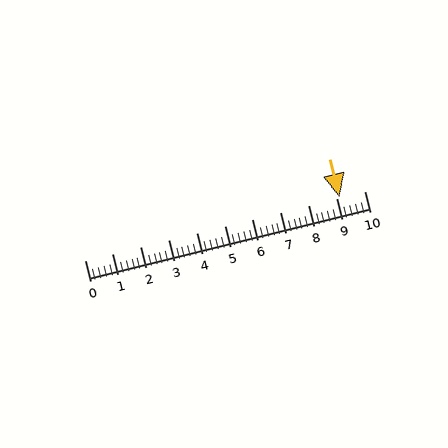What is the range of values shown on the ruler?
The ruler shows values from 0 to 10.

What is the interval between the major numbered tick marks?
The major tick marks are spaced 1 units apart.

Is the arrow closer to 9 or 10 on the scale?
The arrow is closer to 9.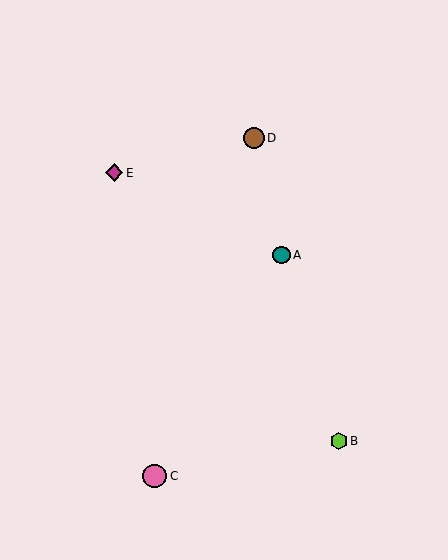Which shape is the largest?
The pink circle (labeled C) is the largest.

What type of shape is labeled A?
Shape A is a teal circle.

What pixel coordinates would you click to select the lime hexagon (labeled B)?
Click at (339, 441) to select the lime hexagon B.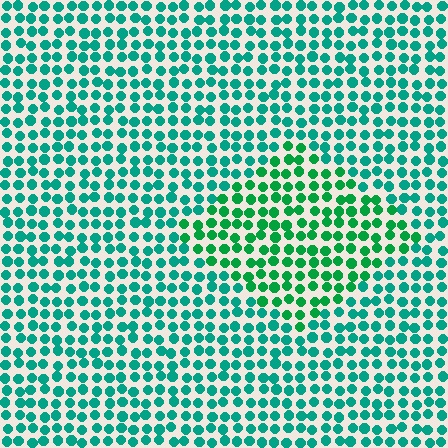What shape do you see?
I see a diamond.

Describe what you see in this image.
The image is filled with small teal elements in a uniform arrangement. A diamond-shaped region is visible where the elements are tinted to a slightly different hue, forming a subtle color boundary.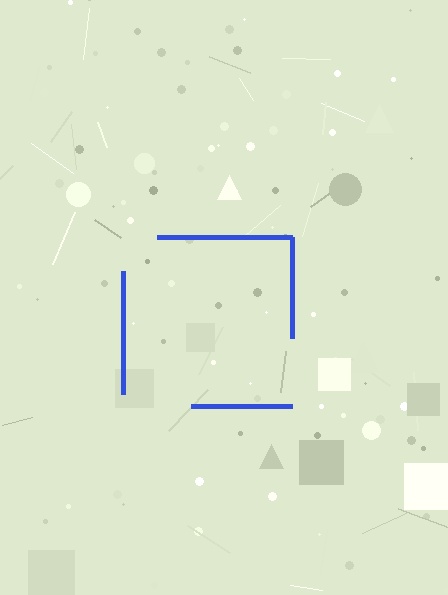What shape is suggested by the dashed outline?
The dashed outline suggests a square.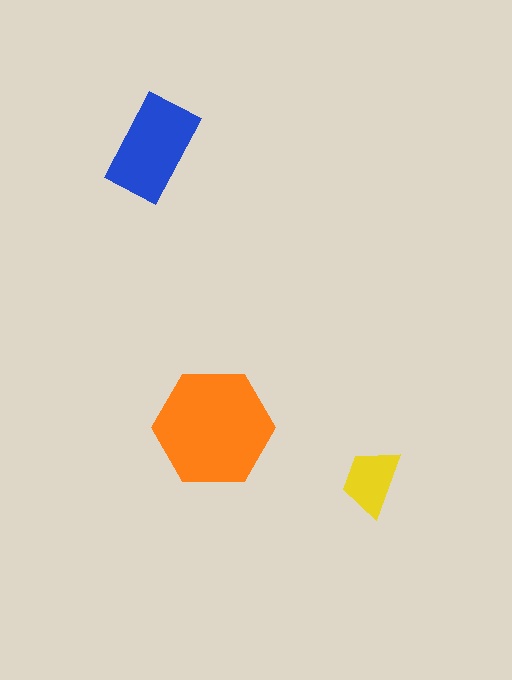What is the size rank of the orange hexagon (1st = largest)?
1st.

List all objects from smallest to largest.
The yellow trapezoid, the blue rectangle, the orange hexagon.